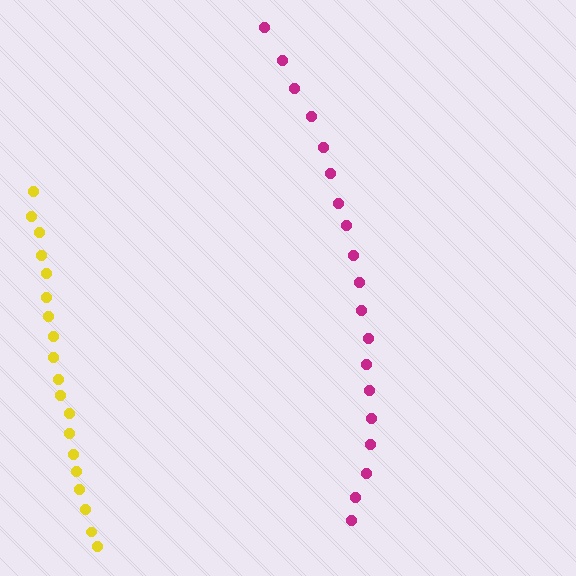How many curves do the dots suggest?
There are 2 distinct paths.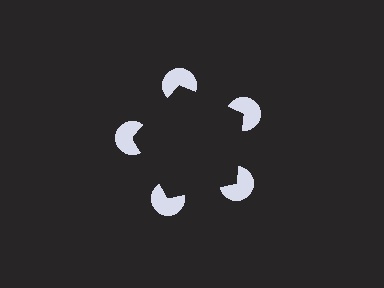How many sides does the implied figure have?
5 sides.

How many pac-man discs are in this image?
There are 5 — one at each vertex of the illusory pentagon.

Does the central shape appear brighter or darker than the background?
It typically appears slightly darker than the background, even though no actual brightness change is drawn.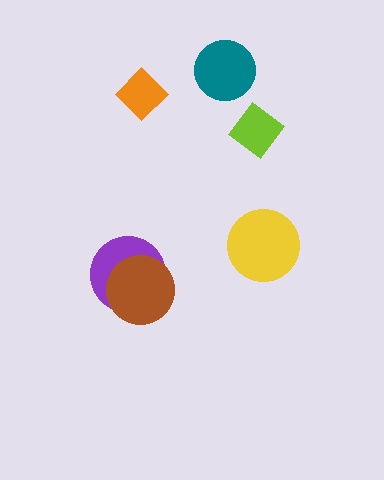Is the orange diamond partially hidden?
No, no other shape covers it.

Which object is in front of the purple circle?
The brown circle is in front of the purple circle.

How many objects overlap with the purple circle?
1 object overlaps with the purple circle.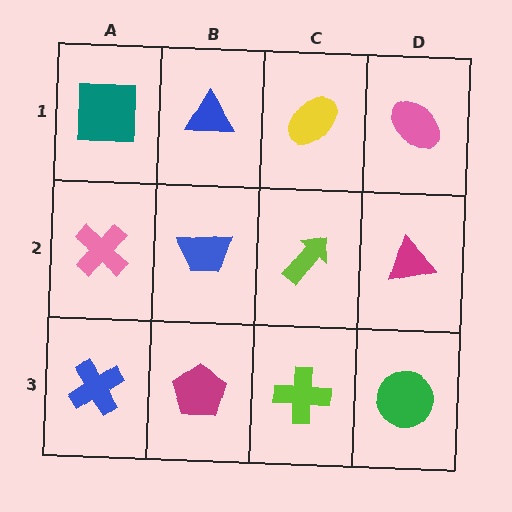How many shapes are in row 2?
4 shapes.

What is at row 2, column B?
A blue trapezoid.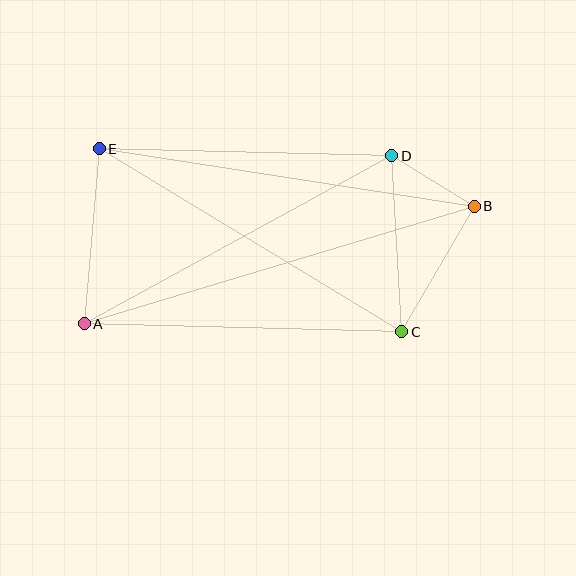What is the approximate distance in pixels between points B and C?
The distance between B and C is approximately 145 pixels.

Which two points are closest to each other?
Points B and D are closest to each other.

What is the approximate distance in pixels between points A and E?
The distance between A and E is approximately 175 pixels.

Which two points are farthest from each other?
Points A and B are farthest from each other.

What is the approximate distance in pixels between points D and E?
The distance between D and E is approximately 292 pixels.